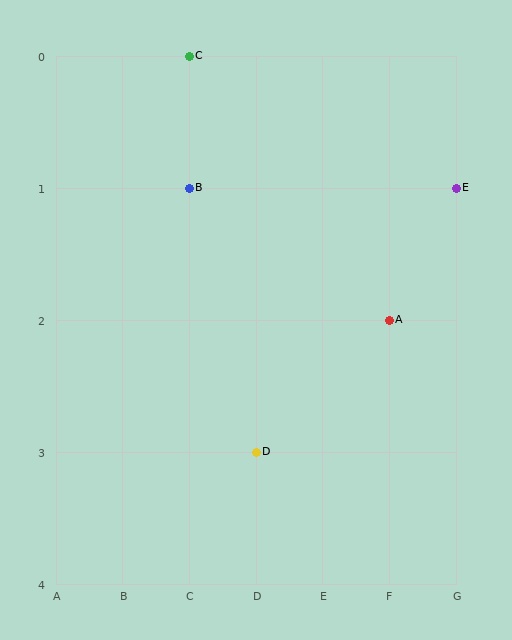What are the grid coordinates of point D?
Point D is at grid coordinates (D, 3).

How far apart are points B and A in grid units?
Points B and A are 3 columns and 1 row apart (about 3.2 grid units diagonally).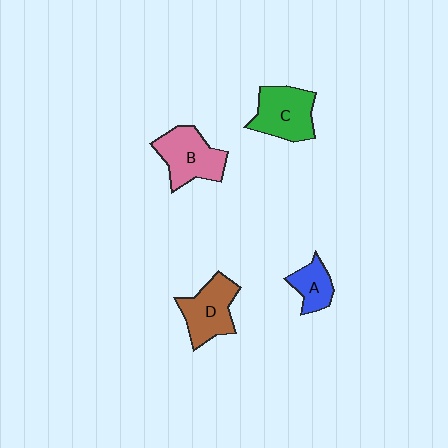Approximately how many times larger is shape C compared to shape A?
Approximately 1.8 times.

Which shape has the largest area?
Shape B (pink).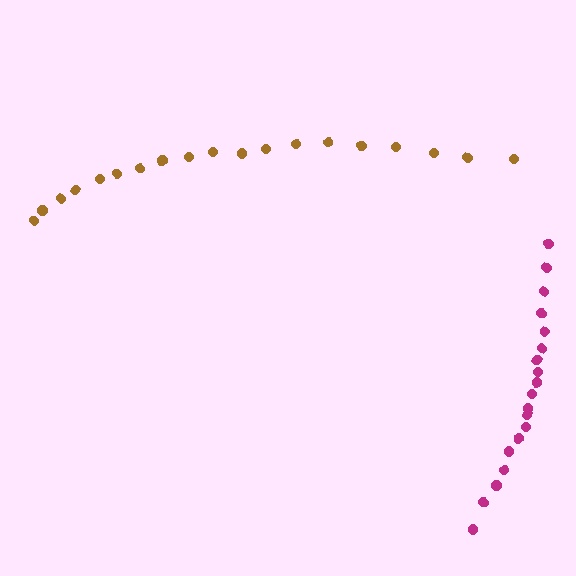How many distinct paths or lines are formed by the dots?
There are 2 distinct paths.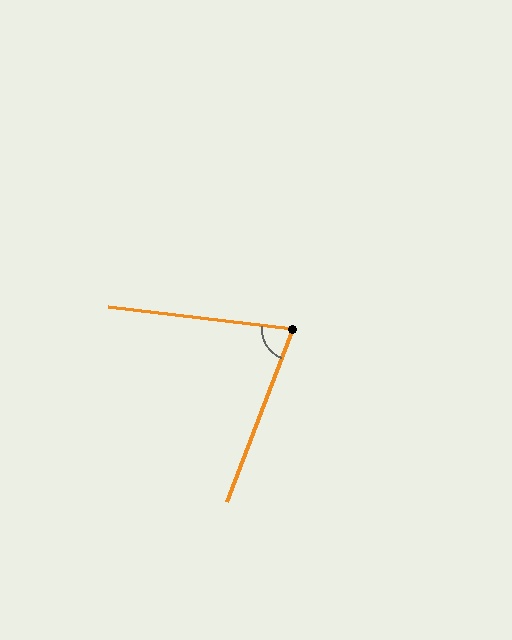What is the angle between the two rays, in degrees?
Approximately 76 degrees.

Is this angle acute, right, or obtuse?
It is acute.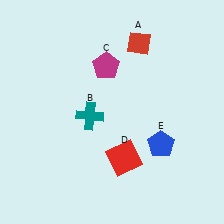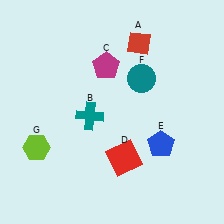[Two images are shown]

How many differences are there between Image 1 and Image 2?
There are 2 differences between the two images.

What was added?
A teal circle (F), a lime hexagon (G) were added in Image 2.